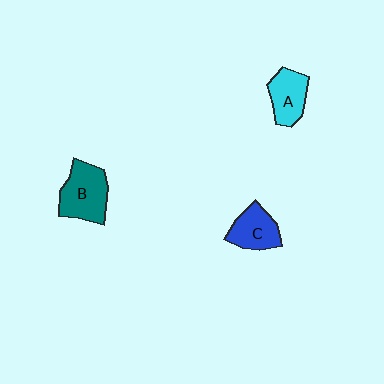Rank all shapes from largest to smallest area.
From largest to smallest: B (teal), A (cyan), C (blue).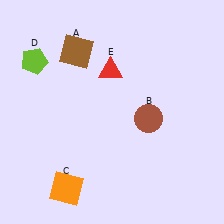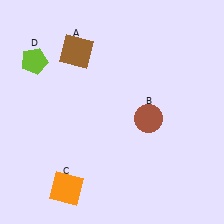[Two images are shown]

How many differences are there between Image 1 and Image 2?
There is 1 difference between the two images.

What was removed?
The red triangle (E) was removed in Image 2.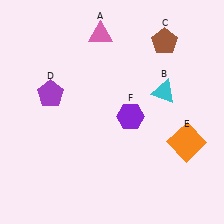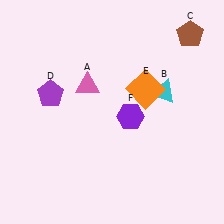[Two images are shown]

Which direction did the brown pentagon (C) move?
The brown pentagon (C) moved right.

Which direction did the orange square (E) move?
The orange square (E) moved up.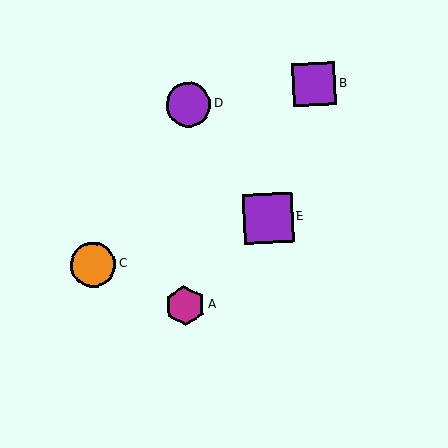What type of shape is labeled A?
Shape A is a magenta hexagon.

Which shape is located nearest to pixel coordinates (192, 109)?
The purple circle (labeled D) at (188, 104) is nearest to that location.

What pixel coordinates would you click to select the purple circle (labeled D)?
Click at (188, 104) to select the purple circle D.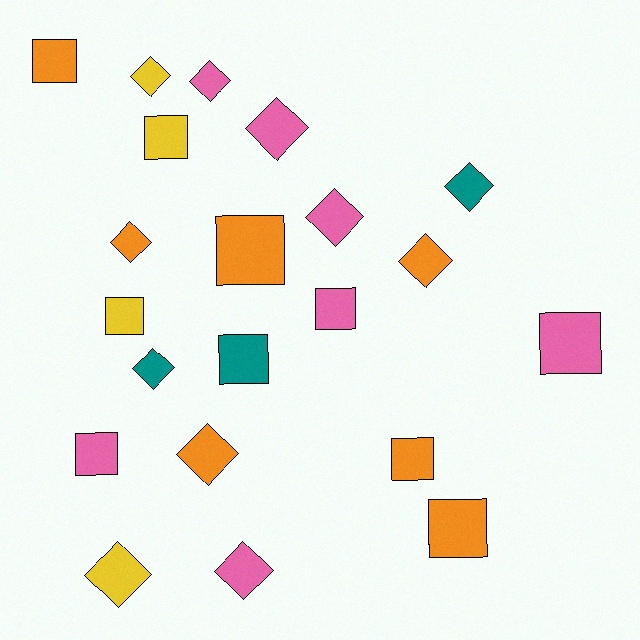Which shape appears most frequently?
Diamond, with 11 objects.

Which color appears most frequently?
Orange, with 7 objects.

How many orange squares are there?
There are 4 orange squares.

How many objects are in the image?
There are 21 objects.